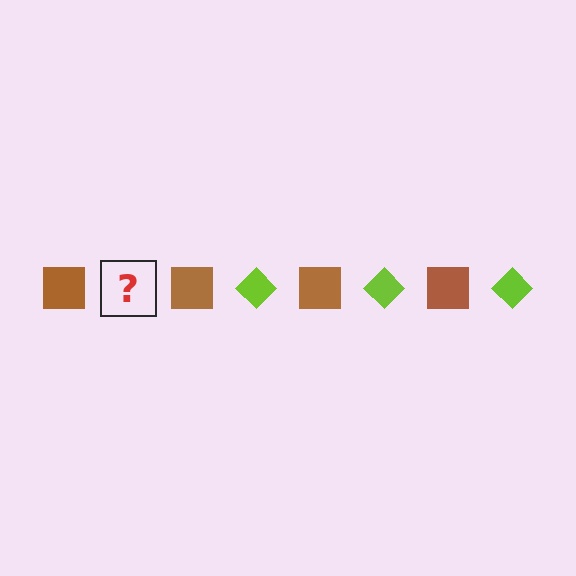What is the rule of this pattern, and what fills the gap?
The rule is that the pattern alternates between brown square and lime diamond. The gap should be filled with a lime diamond.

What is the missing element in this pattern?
The missing element is a lime diamond.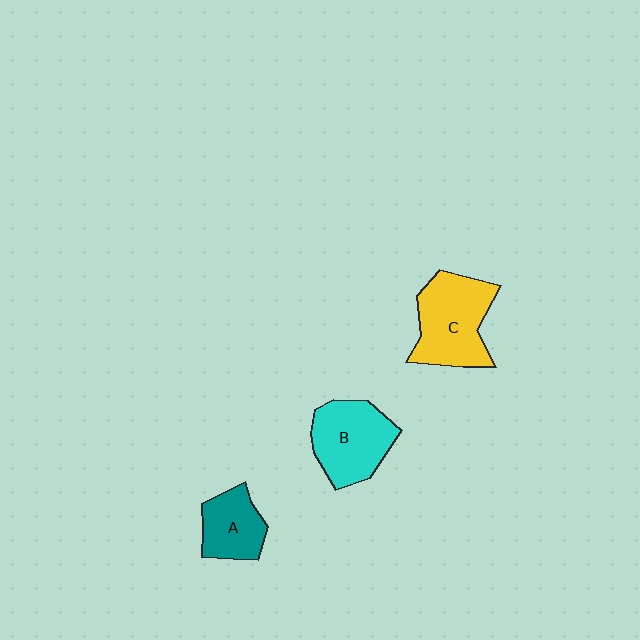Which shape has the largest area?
Shape C (yellow).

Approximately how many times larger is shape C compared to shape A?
Approximately 1.6 times.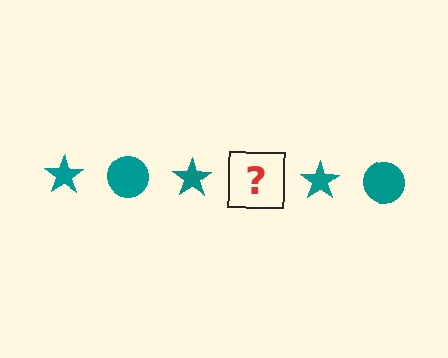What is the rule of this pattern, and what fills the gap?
The rule is that the pattern cycles through star, circle shapes in teal. The gap should be filled with a teal circle.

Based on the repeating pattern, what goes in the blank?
The blank should be a teal circle.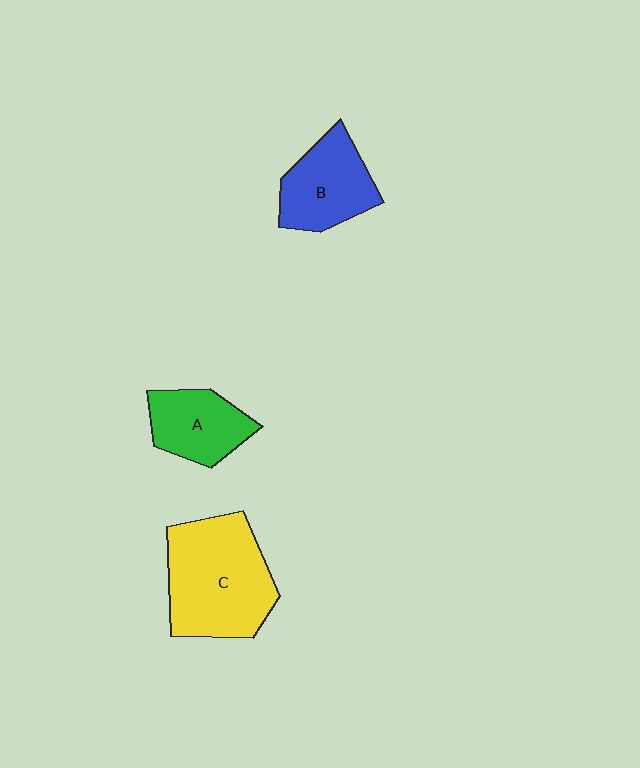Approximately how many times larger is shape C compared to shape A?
Approximately 1.9 times.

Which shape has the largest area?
Shape C (yellow).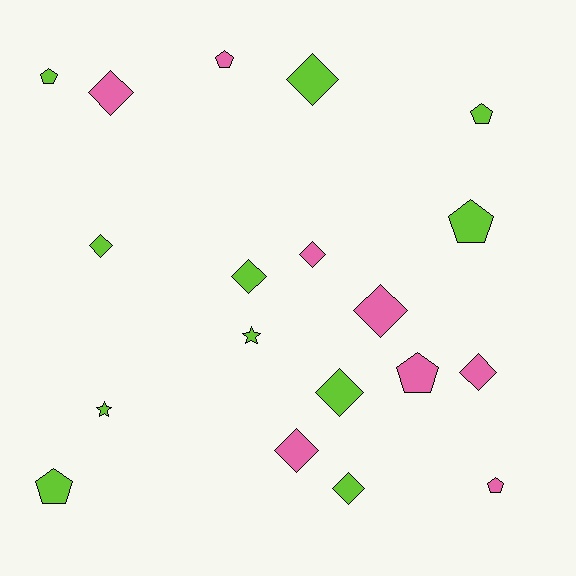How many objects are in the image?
There are 19 objects.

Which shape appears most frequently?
Diamond, with 10 objects.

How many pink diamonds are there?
There are 5 pink diamonds.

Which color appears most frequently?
Lime, with 11 objects.